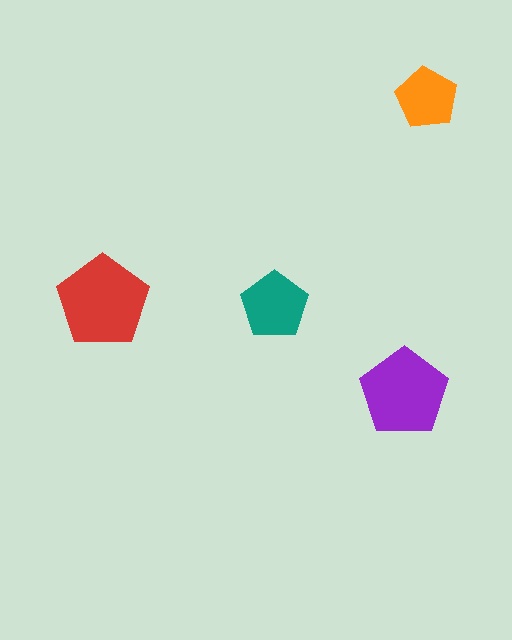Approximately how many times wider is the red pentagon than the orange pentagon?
About 1.5 times wider.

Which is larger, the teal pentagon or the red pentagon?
The red one.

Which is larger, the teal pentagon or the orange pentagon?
The teal one.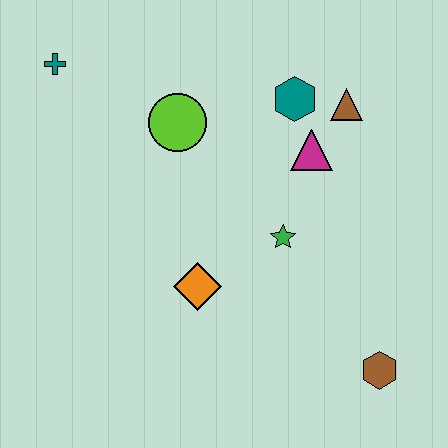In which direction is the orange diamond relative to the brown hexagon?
The orange diamond is to the left of the brown hexagon.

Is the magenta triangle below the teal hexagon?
Yes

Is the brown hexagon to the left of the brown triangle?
No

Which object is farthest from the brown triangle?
The teal cross is farthest from the brown triangle.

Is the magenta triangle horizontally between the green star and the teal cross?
No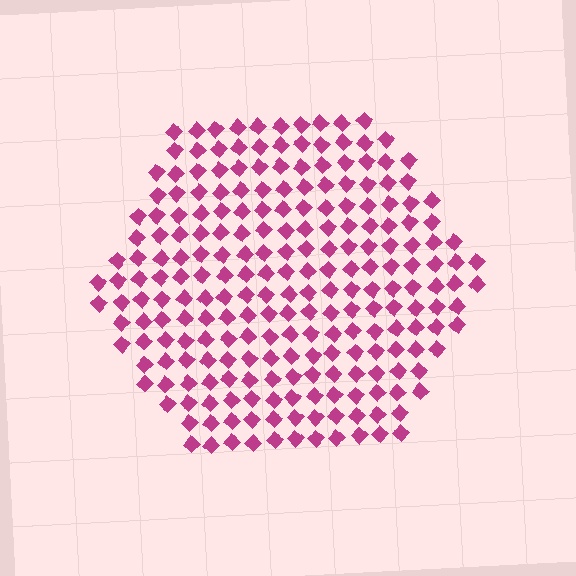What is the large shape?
The large shape is a hexagon.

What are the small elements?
The small elements are diamonds.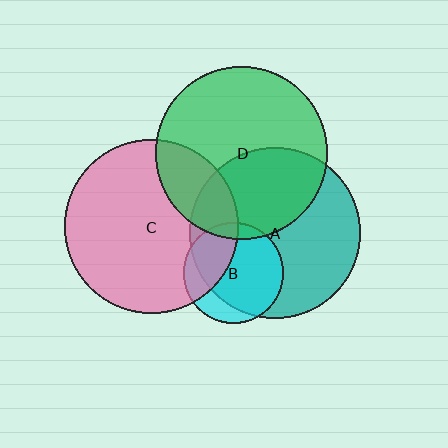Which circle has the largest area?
Circle C (pink).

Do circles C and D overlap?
Yes.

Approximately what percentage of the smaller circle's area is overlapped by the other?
Approximately 20%.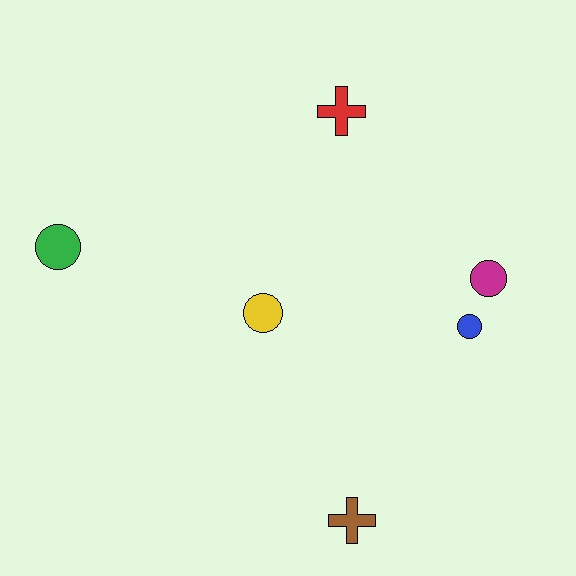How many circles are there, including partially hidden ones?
There are 4 circles.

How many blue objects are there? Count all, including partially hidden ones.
There is 1 blue object.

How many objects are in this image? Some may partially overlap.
There are 6 objects.